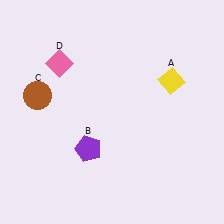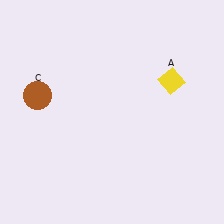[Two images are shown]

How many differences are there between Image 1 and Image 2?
There are 2 differences between the two images.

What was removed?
The purple pentagon (B), the pink diamond (D) were removed in Image 2.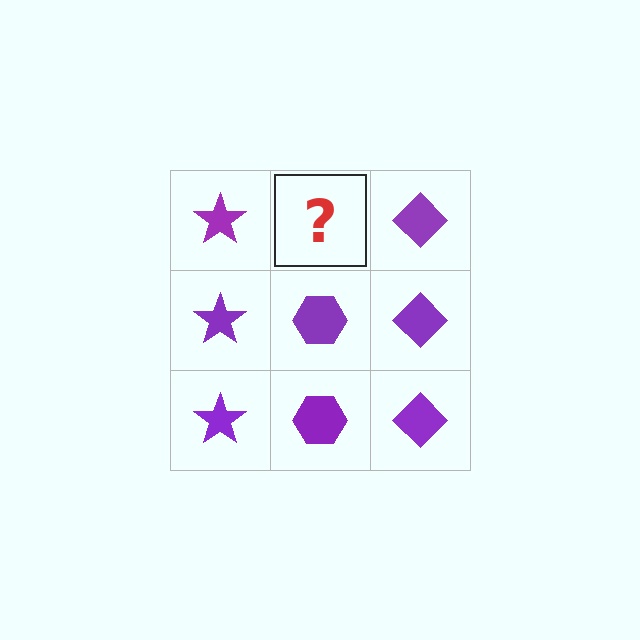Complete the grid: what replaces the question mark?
The question mark should be replaced with a purple hexagon.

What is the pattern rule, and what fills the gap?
The rule is that each column has a consistent shape. The gap should be filled with a purple hexagon.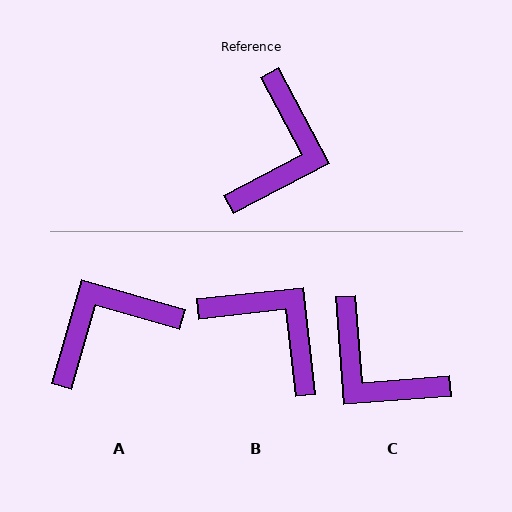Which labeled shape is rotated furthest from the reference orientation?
A, about 136 degrees away.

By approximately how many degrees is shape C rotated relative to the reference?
Approximately 113 degrees clockwise.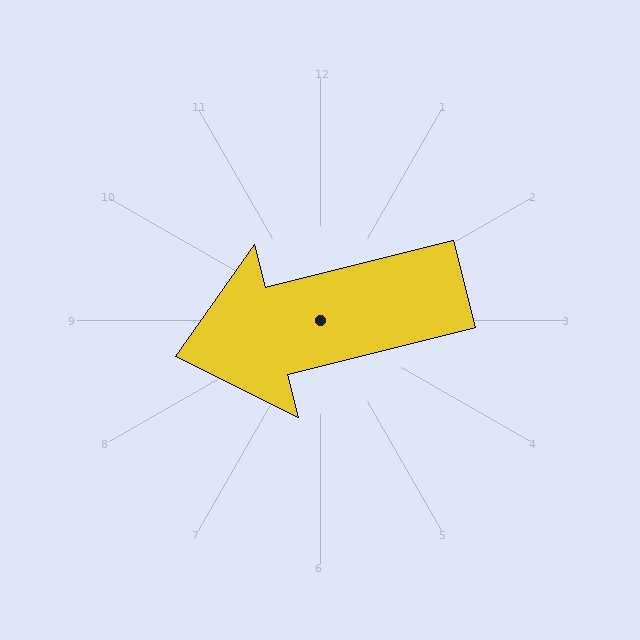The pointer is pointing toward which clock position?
Roughly 9 o'clock.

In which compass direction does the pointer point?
West.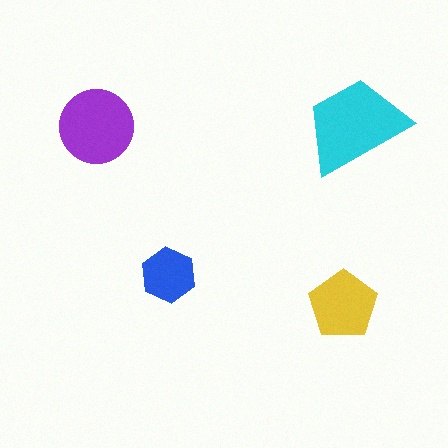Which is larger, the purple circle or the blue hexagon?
The purple circle.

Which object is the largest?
The cyan trapezoid.